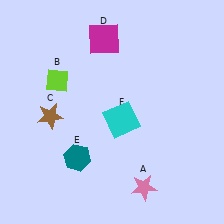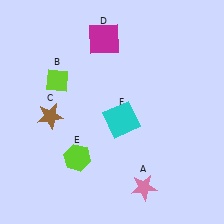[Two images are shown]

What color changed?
The hexagon (E) changed from teal in Image 1 to lime in Image 2.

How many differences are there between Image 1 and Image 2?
There is 1 difference between the two images.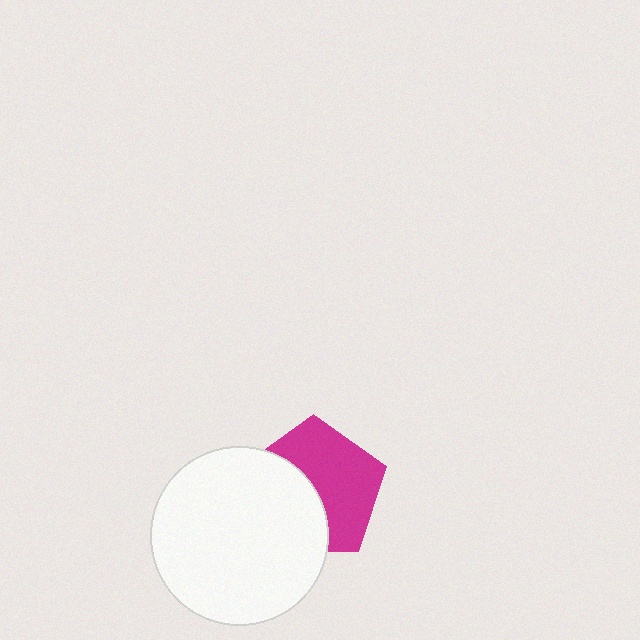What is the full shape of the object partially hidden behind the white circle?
The partially hidden object is a magenta pentagon.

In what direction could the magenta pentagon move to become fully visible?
The magenta pentagon could move right. That would shift it out from behind the white circle entirely.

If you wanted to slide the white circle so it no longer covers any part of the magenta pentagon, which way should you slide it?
Slide it left — that is the most direct way to separate the two shapes.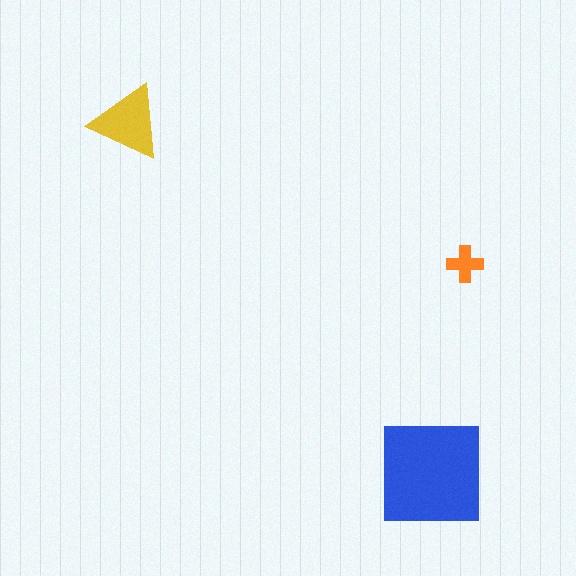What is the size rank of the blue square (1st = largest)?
1st.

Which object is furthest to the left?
The yellow triangle is leftmost.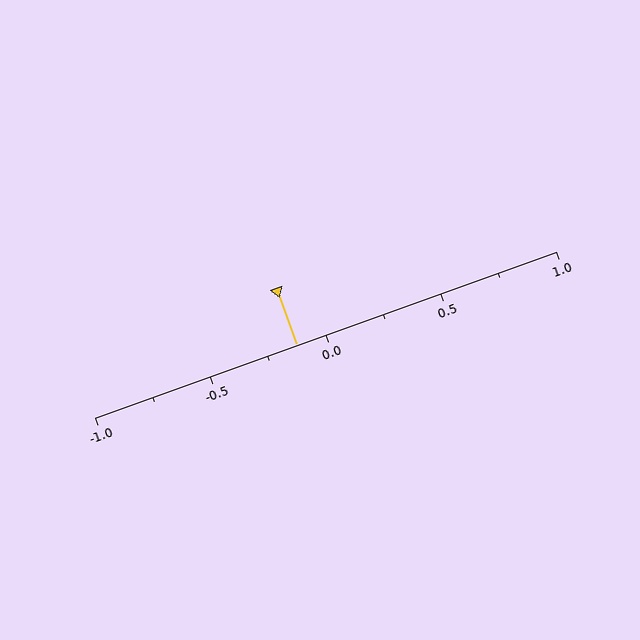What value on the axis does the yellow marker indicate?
The marker indicates approximately -0.12.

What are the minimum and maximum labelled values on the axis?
The axis runs from -1.0 to 1.0.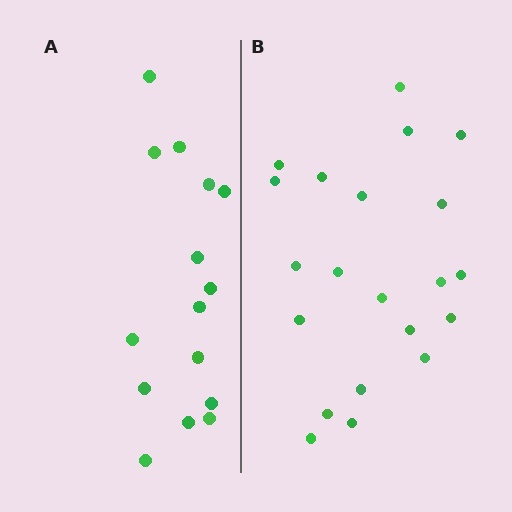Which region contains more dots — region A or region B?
Region B (the right region) has more dots.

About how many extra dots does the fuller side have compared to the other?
Region B has about 6 more dots than region A.